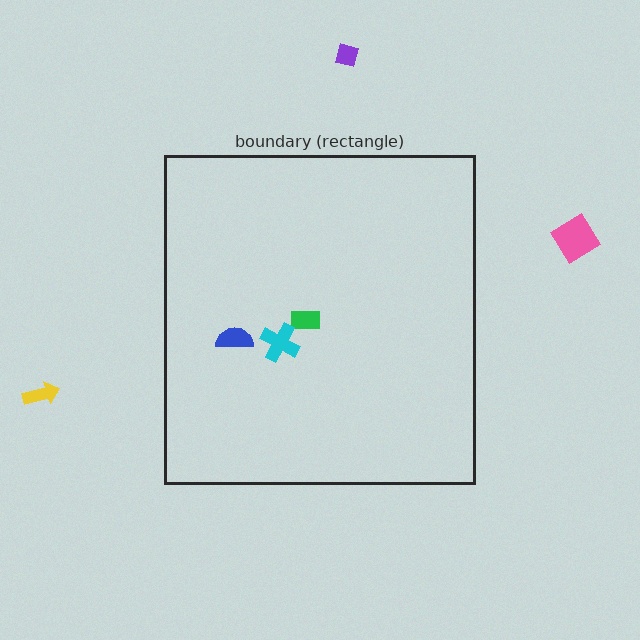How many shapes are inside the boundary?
3 inside, 3 outside.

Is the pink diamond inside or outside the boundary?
Outside.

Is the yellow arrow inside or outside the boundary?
Outside.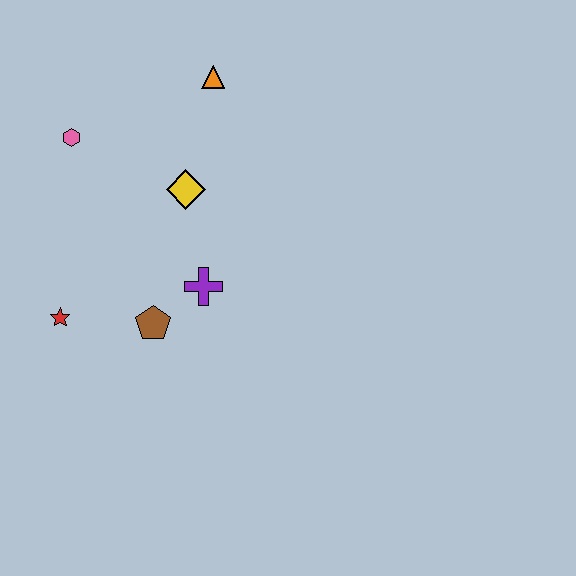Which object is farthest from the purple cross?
The orange triangle is farthest from the purple cross.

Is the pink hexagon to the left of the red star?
No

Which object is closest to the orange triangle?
The yellow diamond is closest to the orange triangle.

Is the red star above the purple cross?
No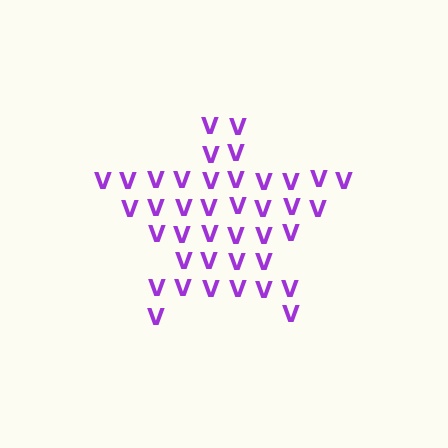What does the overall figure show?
The overall figure shows a star.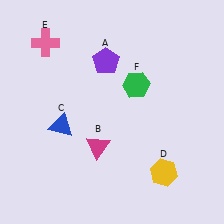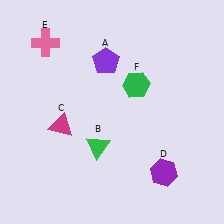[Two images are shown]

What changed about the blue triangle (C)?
In Image 1, C is blue. In Image 2, it changed to magenta.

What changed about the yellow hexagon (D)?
In Image 1, D is yellow. In Image 2, it changed to purple.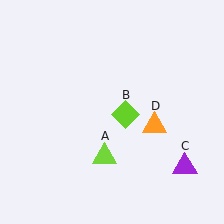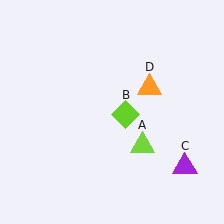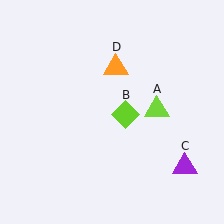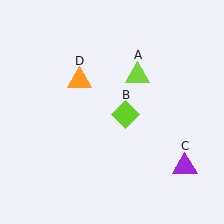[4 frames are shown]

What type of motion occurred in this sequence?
The lime triangle (object A), orange triangle (object D) rotated counterclockwise around the center of the scene.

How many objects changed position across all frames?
2 objects changed position: lime triangle (object A), orange triangle (object D).